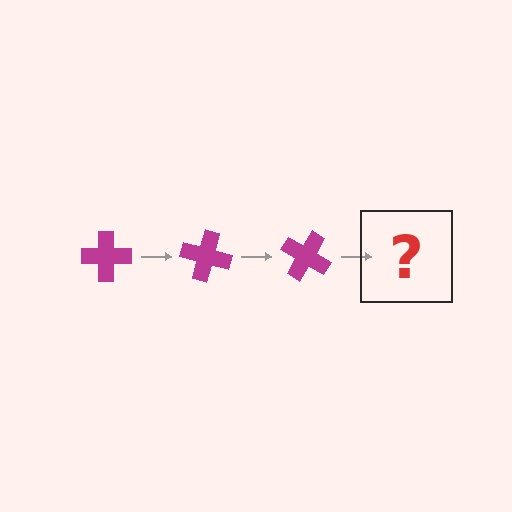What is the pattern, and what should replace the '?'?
The pattern is that the cross rotates 15 degrees each step. The '?' should be a magenta cross rotated 45 degrees.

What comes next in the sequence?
The next element should be a magenta cross rotated 45 degrees.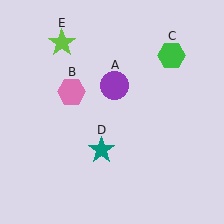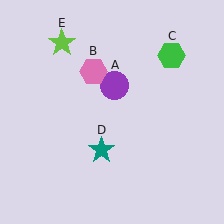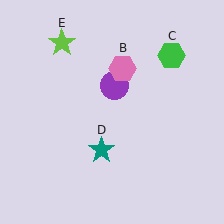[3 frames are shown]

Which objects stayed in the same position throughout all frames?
Purple circle (object A) and green hexagon (object C) and teal star (object D) and lime star (object E) remained stationary.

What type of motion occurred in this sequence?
The pink hexagon (object B) rotated clockwise around the center of the scene.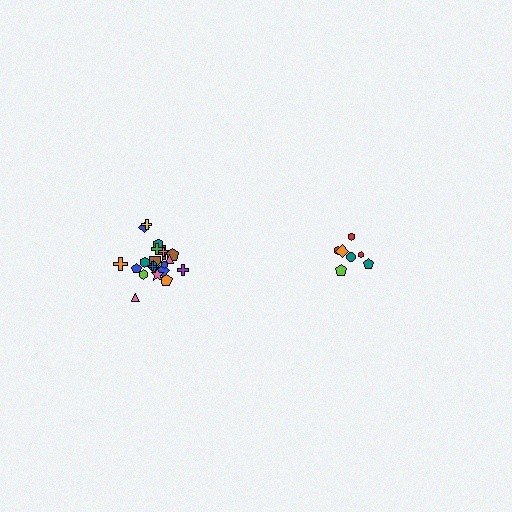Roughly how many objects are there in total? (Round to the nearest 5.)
Roughly 30 objects in total.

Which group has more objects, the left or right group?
The left group.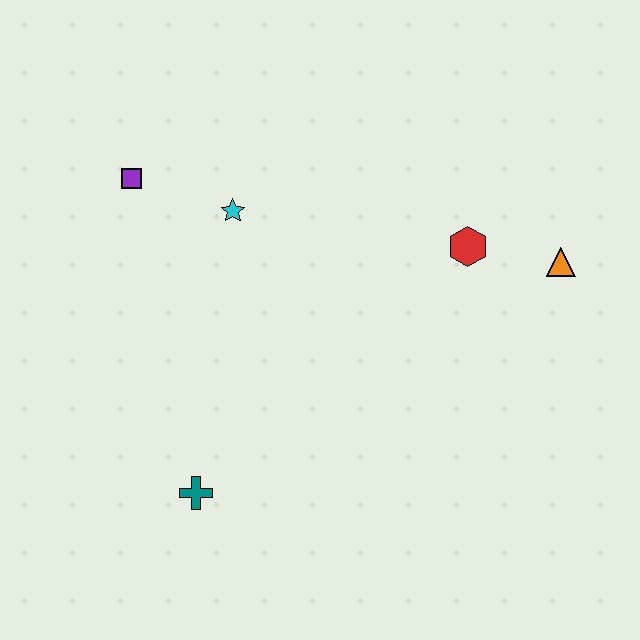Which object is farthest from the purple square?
The orange triangle is farthest from the purple square.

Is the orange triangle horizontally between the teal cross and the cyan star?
No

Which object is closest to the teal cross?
The cyan star is closest to the teal cross.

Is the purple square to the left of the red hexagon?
Yes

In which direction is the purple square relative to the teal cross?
The purple square is above the teal cross.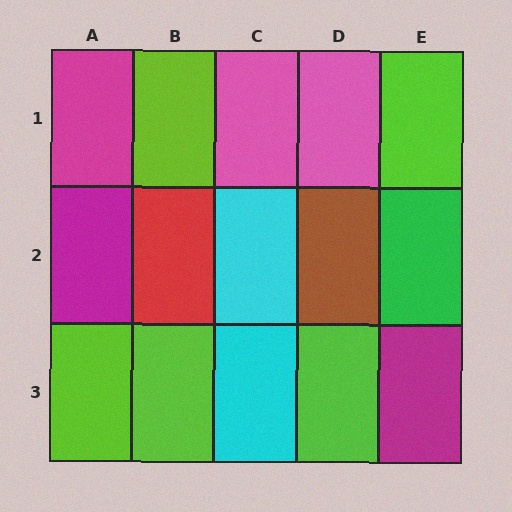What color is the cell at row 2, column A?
Magenta.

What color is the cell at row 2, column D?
Brown.